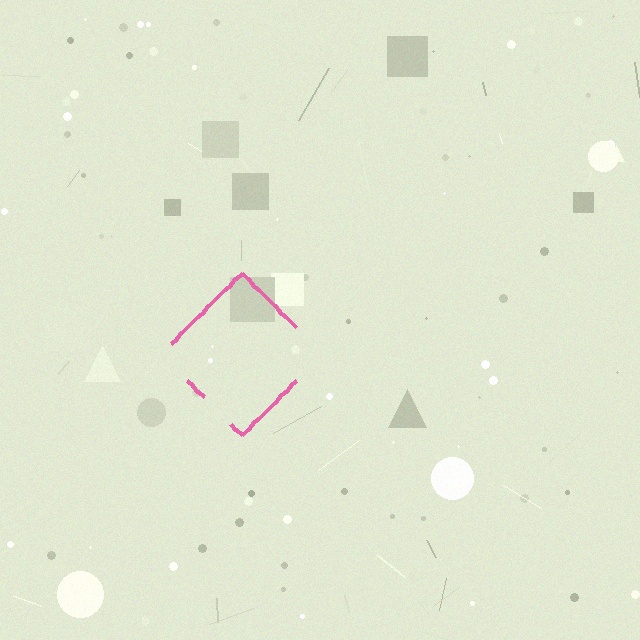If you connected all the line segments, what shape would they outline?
They would outline a diamond.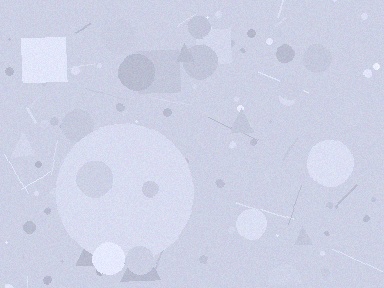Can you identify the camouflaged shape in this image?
The camouflaged shape is a circle.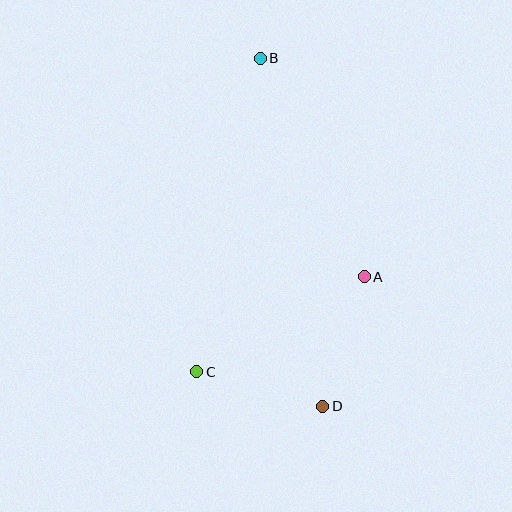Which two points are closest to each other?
Points C and D are closest to each other.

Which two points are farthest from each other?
Points B and D are farthest from each other.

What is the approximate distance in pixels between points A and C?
The distance between A and C is approximately 192 pixels.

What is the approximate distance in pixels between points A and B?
The distance between A and B is approximately 242 pixels.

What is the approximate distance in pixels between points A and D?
The distance between A and D is approximately 136 pixels.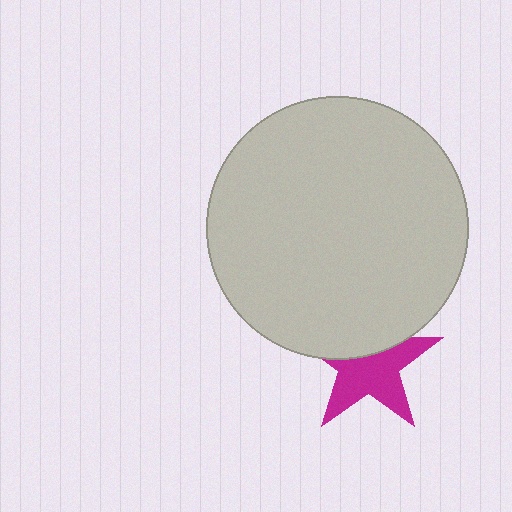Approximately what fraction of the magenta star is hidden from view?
Roughly 38% of the magenta star is hidden behind the light gray circle.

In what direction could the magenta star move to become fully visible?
The magenta star could move down. That would shift it out from behind the light gray circle entirely.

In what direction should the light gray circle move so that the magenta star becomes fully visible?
The light gray circle should move up. That is the shortest direction to clear the overlap and leave the magenta star fully visible.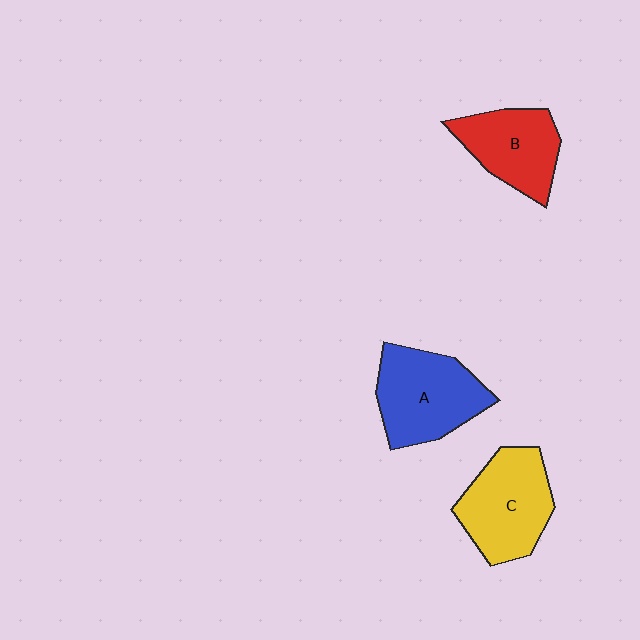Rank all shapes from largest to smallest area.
From largest to smallest: A (blue), C (yellow), B (red).